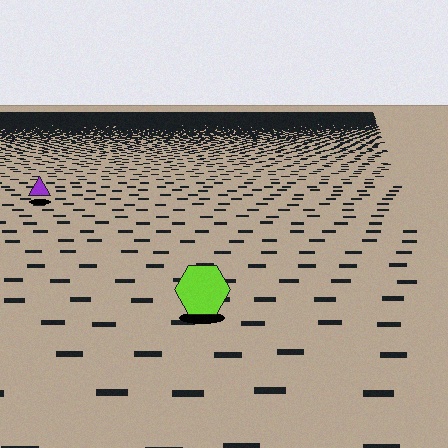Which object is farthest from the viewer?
The purple triangle is farthest from the viewer. It appears smaller and the ground texture around it is denser.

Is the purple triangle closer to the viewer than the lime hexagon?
No. The lime hexagon is closer — you can tell from the texture gradient: the ground texture is coarser near it.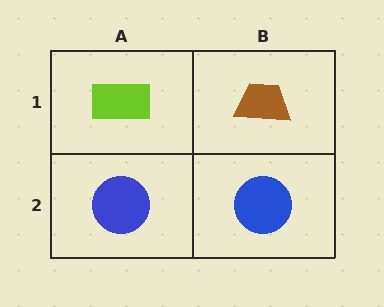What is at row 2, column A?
A blue circle.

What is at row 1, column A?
A lime rectangle.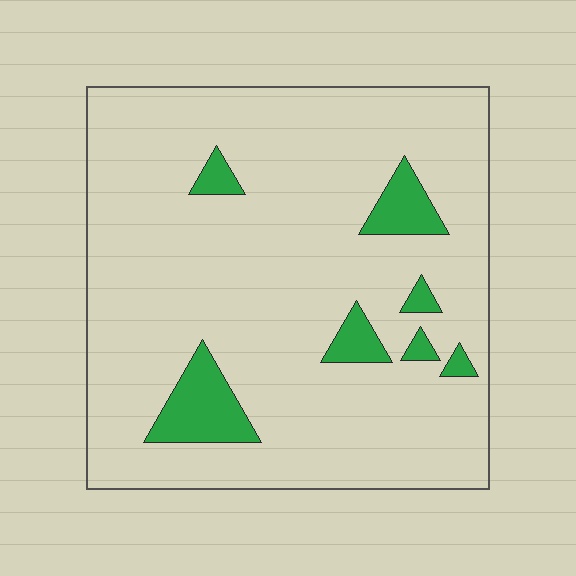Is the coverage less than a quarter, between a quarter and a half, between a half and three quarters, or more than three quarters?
Less than a quarter.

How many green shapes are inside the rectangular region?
7.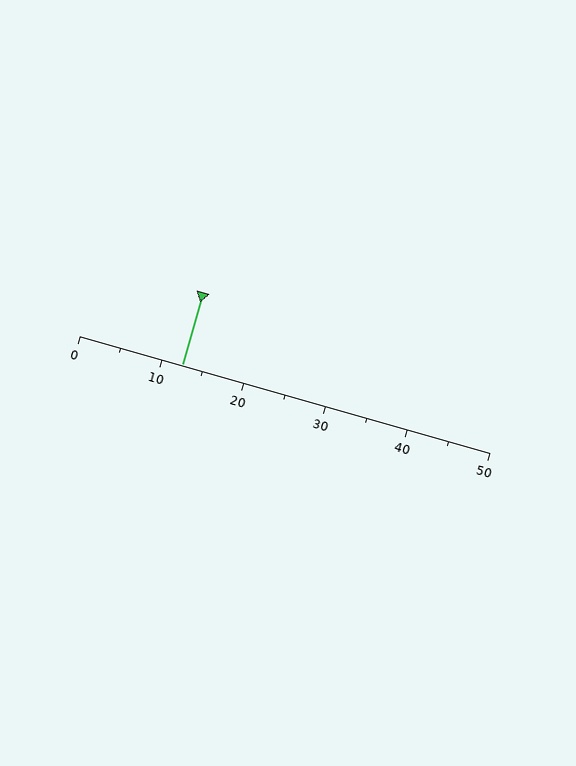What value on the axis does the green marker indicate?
The marker indicates approximately 12.5.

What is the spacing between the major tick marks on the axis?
The major ticks are spaced 10 apart.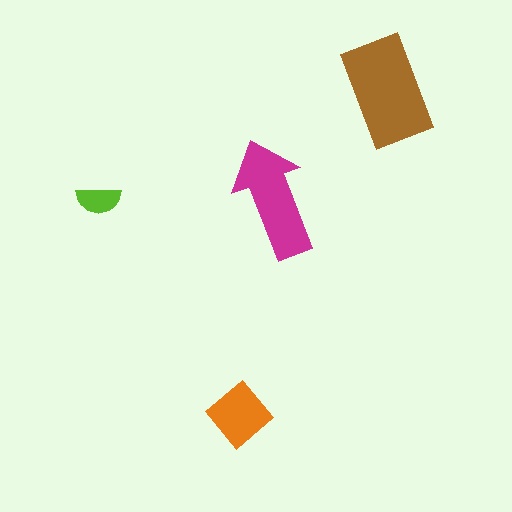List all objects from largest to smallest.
The brown rectangle, the magenta arrow, the orange diamond, the lime semicircle.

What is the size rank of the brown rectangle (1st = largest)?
1st.